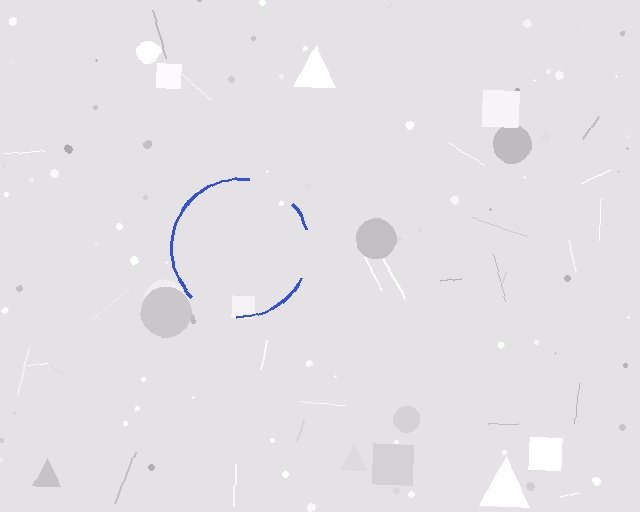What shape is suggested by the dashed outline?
The dashed outline suggests a circle.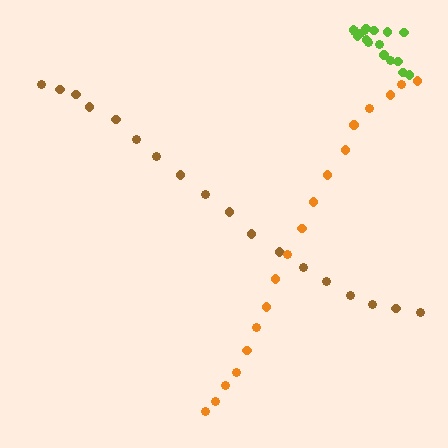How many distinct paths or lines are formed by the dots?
There are 3 distinct paths.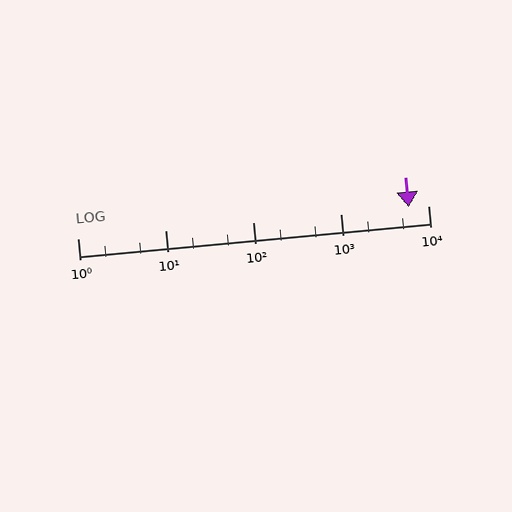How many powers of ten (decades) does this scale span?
The scale spans 4 decades, from 1 to 10000.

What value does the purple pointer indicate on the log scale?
The pointer indicates approximately 6000.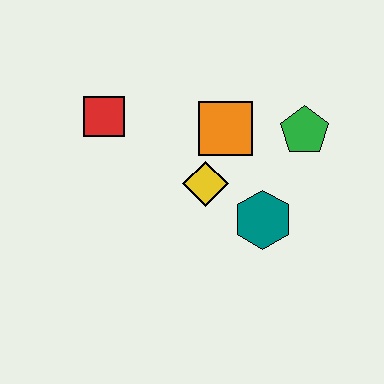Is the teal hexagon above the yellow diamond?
No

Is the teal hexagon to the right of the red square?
Yes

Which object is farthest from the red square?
The green pentagon is farthest from the red square.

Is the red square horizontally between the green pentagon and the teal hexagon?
No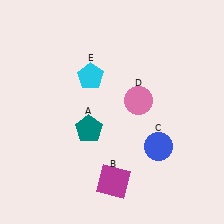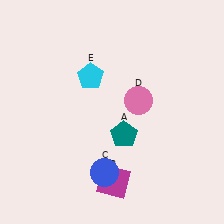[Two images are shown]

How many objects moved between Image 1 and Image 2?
2 objects moved between the two images.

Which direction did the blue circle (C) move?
The blue circle (C) moved left.